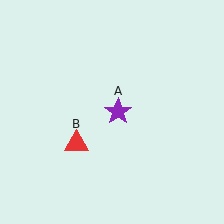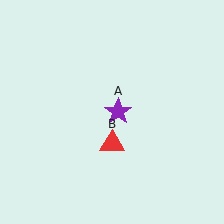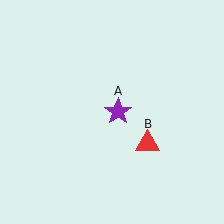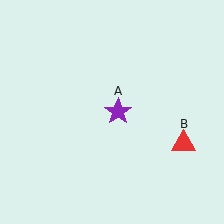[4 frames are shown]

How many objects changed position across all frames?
1 object changed position: red triangle (object B).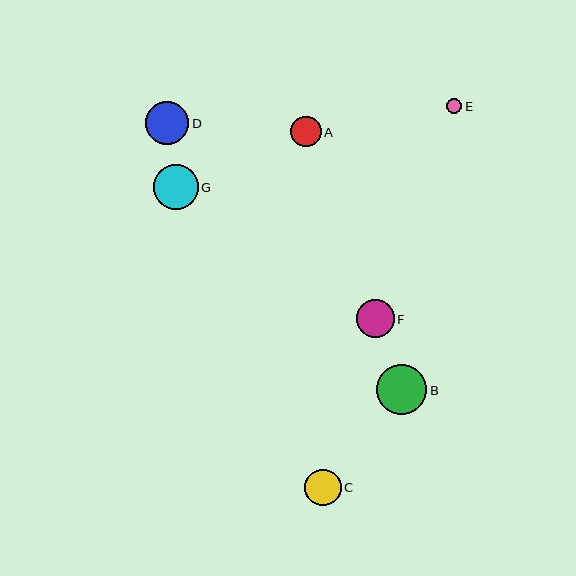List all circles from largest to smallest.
From largest to smallest: B, G, D, F, C, A, E.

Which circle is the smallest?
Circle E is the smallest with a size of approximately 15 pixels.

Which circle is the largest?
Circle B is the largest with a size of approximately 50 pixels.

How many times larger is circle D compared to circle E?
Circle D is approximately 2.8 times the size of circle E.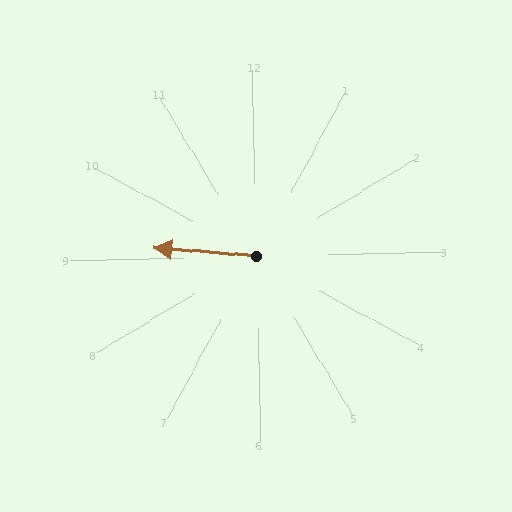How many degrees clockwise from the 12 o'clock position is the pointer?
Approximately 276 degrees.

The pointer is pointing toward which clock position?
Roughly 9 o'clock.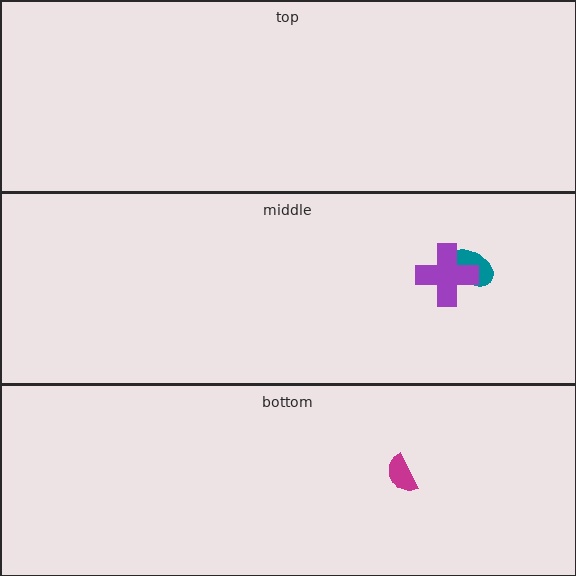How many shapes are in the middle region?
2.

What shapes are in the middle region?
The teal ellipse, the purple cross.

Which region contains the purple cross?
The middle region.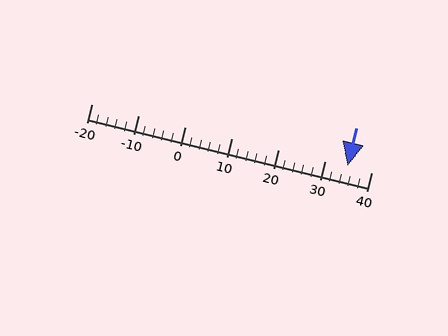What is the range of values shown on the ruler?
The ruler shows values from -20 to 40.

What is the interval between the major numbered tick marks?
The major tick marks are spaced 10 units apart.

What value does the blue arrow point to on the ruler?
The blue arrow points to approximately 35.